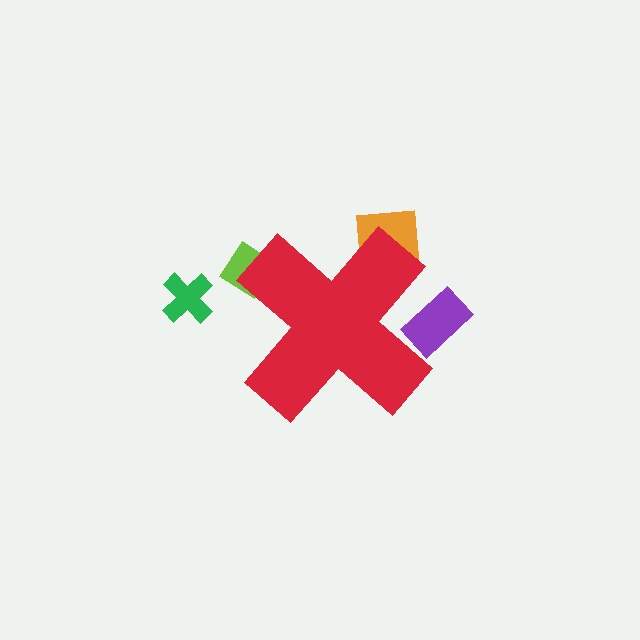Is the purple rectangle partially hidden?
Yes, the purple rectangle is partially hidden behind the red cross.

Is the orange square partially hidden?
Yes, the orange square is partially hidden behind the red cross.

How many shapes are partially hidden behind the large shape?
3 shapes are partially hidden.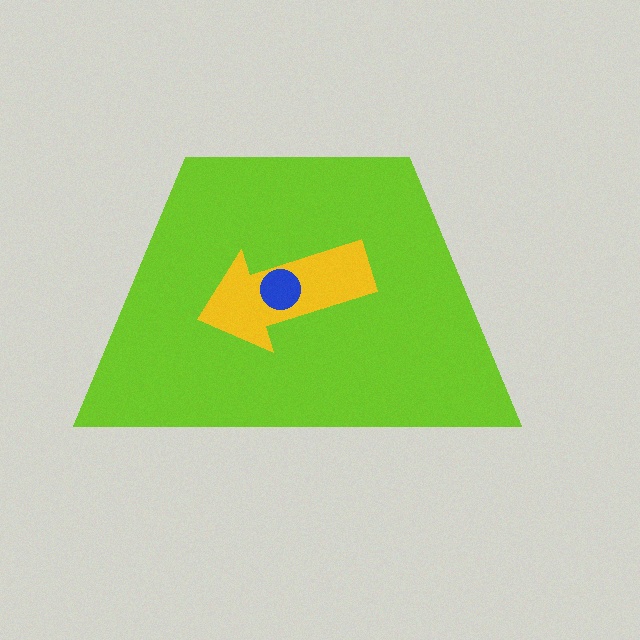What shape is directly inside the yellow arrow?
The blue circle.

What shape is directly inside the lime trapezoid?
The yellow arrow.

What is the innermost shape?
The blue circle.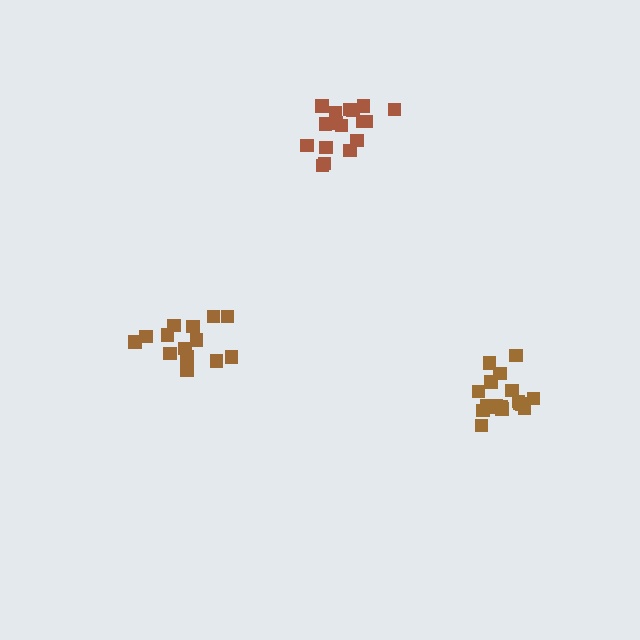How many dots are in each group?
Group 1: 18 dots, Group 2: 17 dots, Group 3: 14 dots (49 total).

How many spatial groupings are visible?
There are 3 spatial groupings.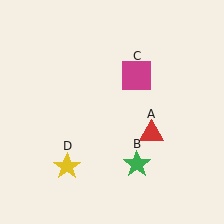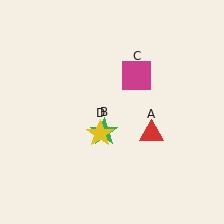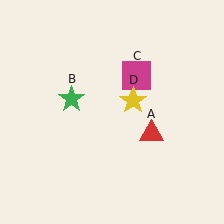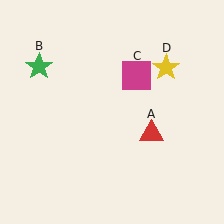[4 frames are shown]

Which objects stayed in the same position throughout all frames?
Red triangle (object A) and magenta square (object C) remained stationary.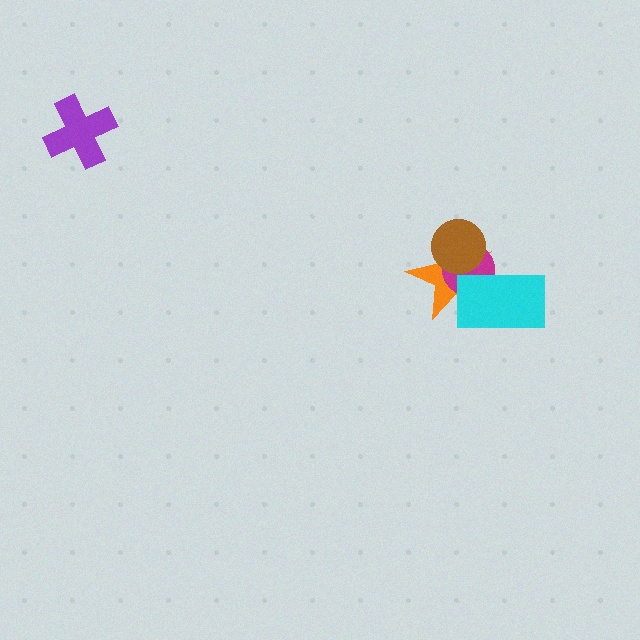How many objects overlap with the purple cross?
0 objects overlap with the purple cross.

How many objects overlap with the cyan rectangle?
2 objects overlap with the cyan rectangle.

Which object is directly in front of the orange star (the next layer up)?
The magenta circle is directly in front of the orange star.